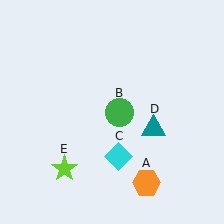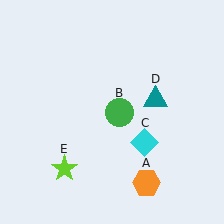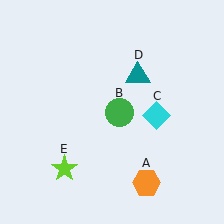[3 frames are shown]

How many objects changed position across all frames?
2 objects changed position: cyan diamond (object C), teal triangle (object D).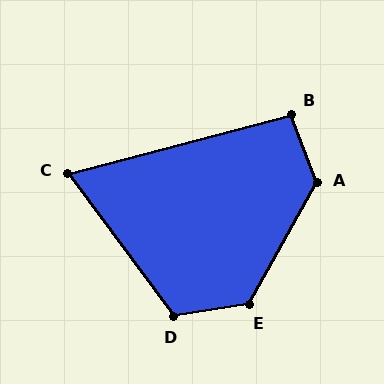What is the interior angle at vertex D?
Approximately 117 degrees (obtuse).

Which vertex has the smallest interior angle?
C, at approximately 68 degrees.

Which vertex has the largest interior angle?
A, at approximately 130 degrees.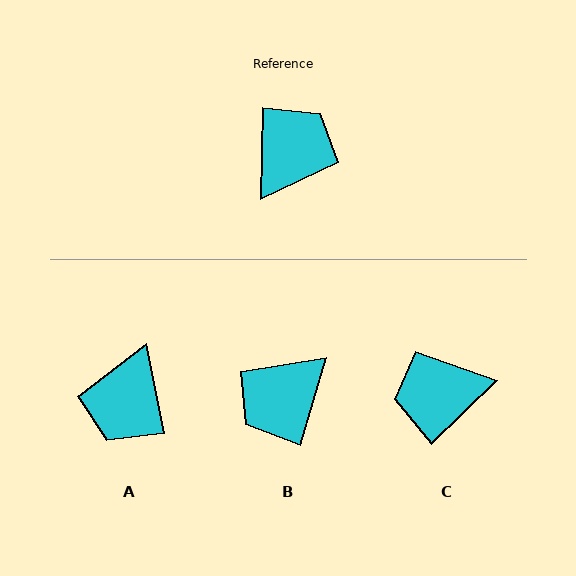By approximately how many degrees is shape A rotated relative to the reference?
Approximately 168 degrees clockwise.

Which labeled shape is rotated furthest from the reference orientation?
A, about 168 degrees away.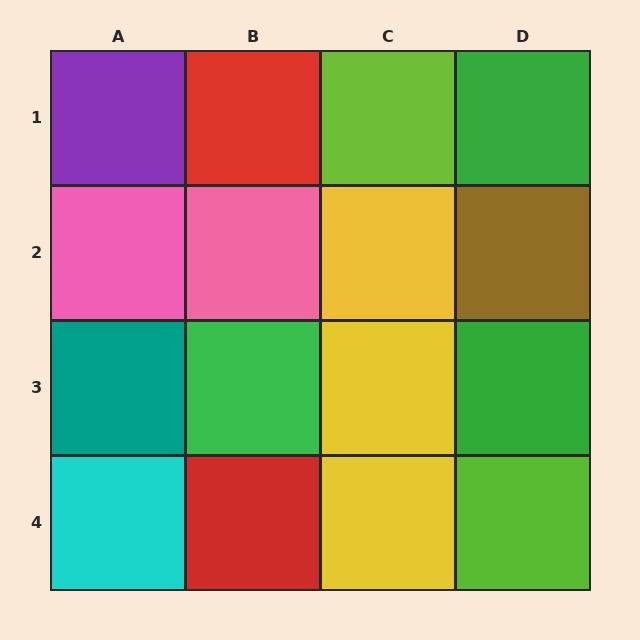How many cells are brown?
1 cell is brown.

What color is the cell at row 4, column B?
Red.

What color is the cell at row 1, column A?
Purple.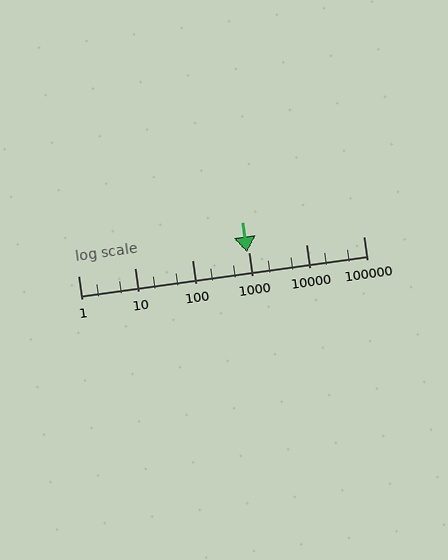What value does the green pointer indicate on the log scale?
The pointer indicates approximately 900.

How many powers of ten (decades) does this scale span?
The scale spans 5 decades, from 1 to 100000.